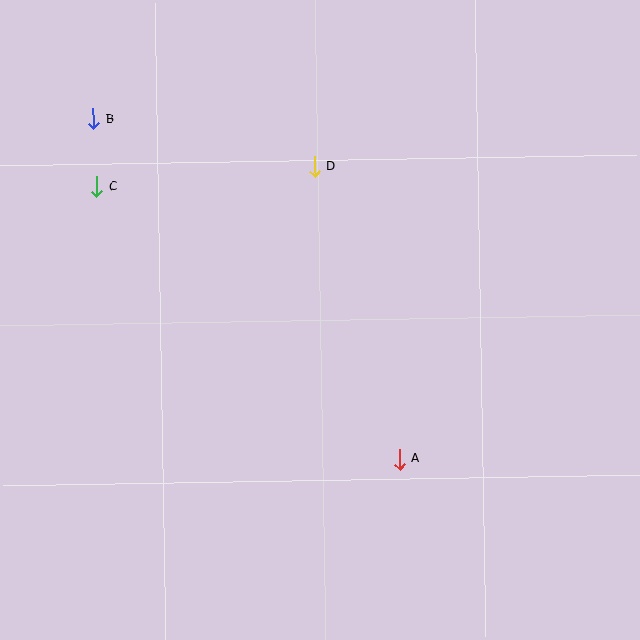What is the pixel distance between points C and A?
The distance between C and A is 407 pixels.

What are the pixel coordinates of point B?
Point B is at (93, 118).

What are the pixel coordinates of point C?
Point C is at (97, 187).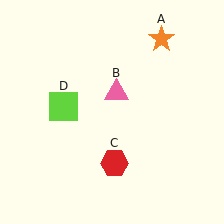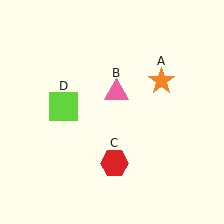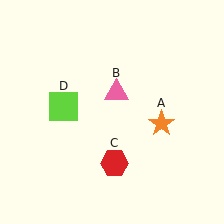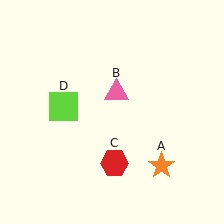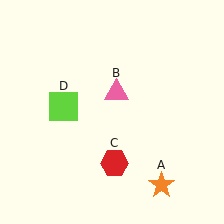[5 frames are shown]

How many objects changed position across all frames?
1 object changed position: orange star (object A).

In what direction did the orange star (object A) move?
The orange star (object A) moved down.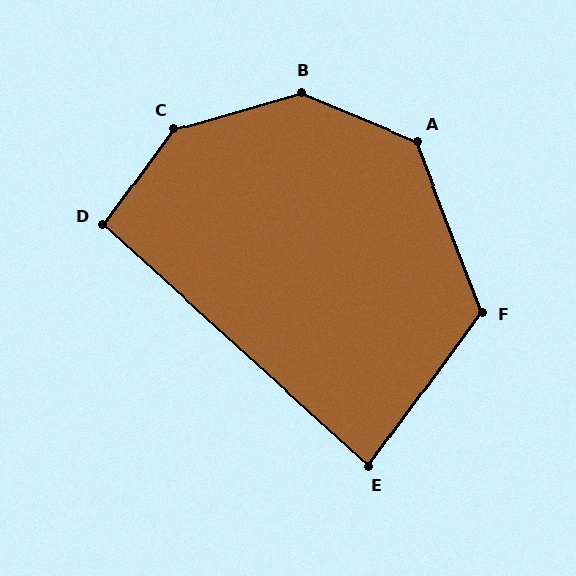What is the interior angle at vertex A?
Approximately 133 degrees (obtuse).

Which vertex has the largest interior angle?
C, at approximately 142 degrees.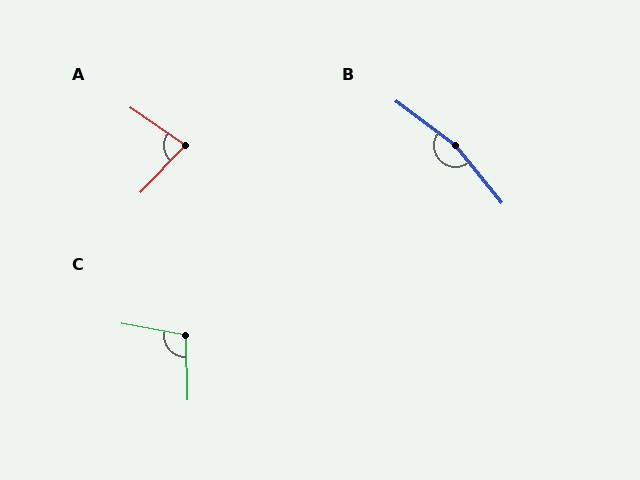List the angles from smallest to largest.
A (82°), C (101°), B (166°).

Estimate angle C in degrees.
Approximately 101 degrees.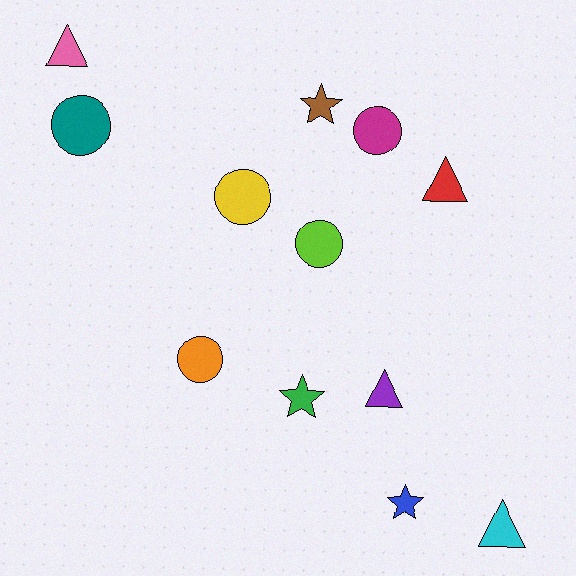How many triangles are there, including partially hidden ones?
There are 4 triangles.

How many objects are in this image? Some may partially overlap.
There are 12 objects.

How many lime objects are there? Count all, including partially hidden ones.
There is 1 lime object.